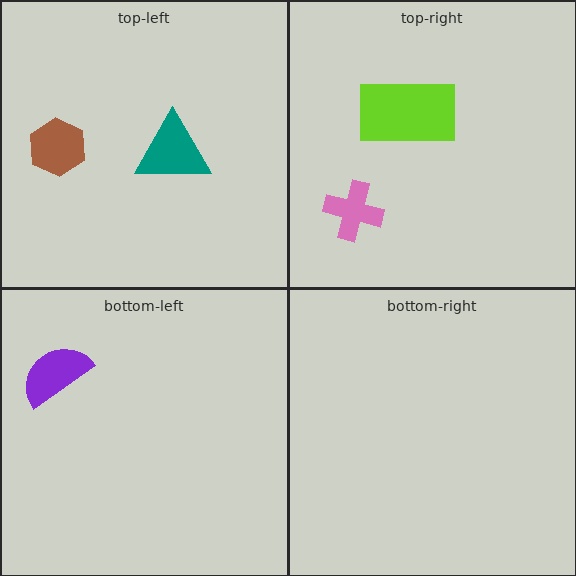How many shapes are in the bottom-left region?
1.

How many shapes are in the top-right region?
2.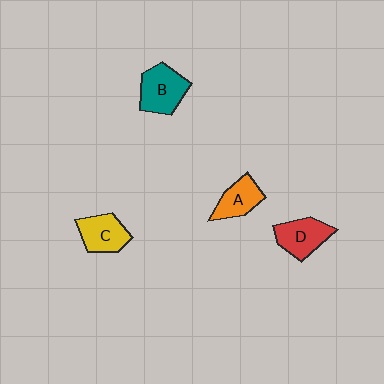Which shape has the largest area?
Shape B (teal).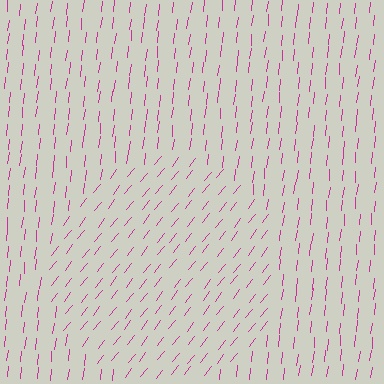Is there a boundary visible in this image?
Yes, there is a texture boundary formed by a change in line orientation.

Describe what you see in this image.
The image is filled with small magenta line segments. A circle region in the image has lines oriented differently from the surrounding lines, creating a visible texture boundary.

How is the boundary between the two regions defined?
The boundary is defined purely by a change in line orientation (approximately 31 degrees difference). All lines are the same color and thickness.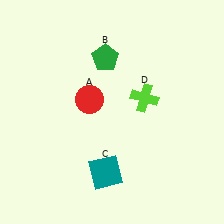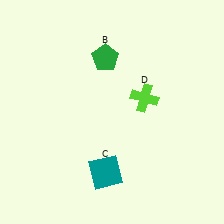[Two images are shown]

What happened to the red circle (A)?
The red circle (A) was removed in Image 2. It was in the top-left area of Image 1.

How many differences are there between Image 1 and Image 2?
There is 1 difference between the two images.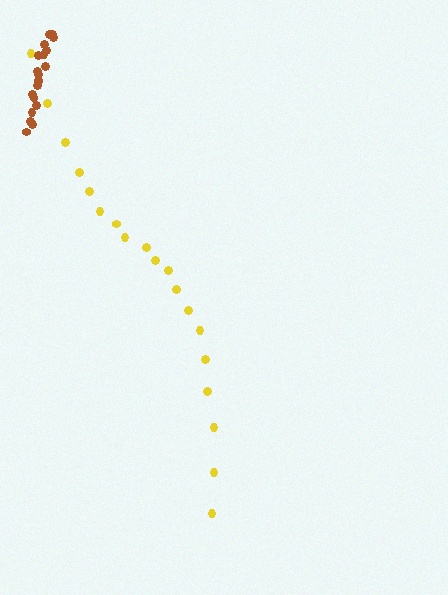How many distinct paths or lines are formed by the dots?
There are 2 distinct paths.